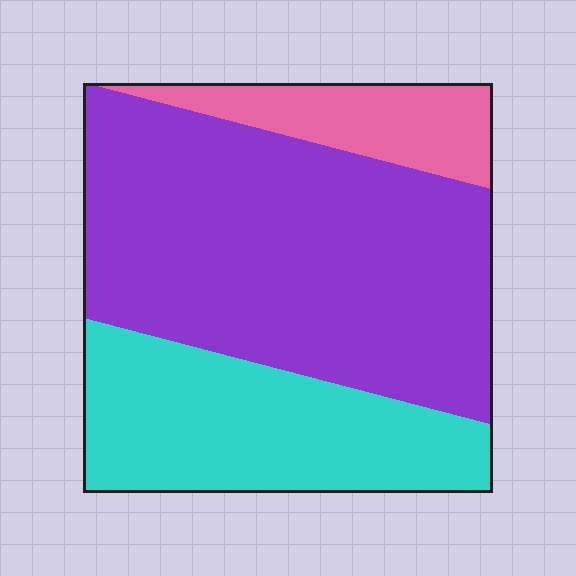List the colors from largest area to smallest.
From largest to smallest: purple, cyan, pink.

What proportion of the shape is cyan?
Cyan takes up about one third (1/3) of the shape.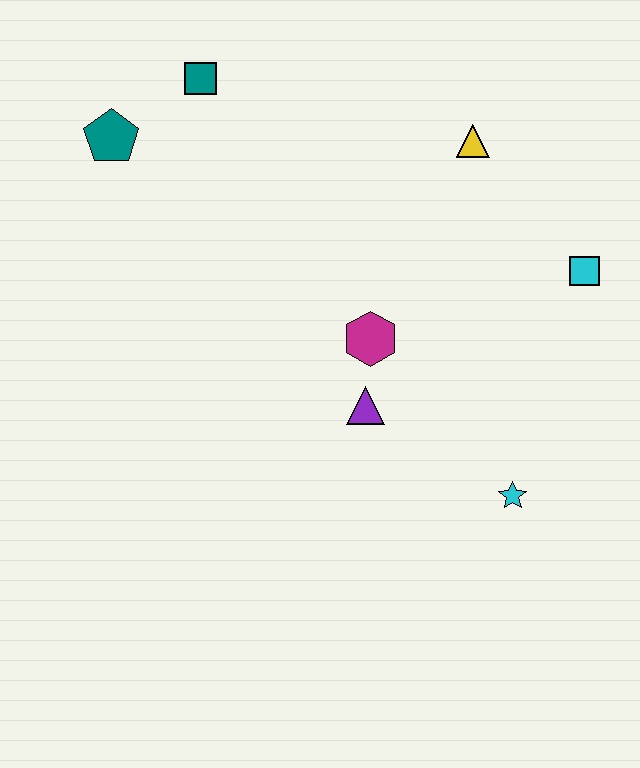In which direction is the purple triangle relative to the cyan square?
The purple triangle is to the left of the cyan square.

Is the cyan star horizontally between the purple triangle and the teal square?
No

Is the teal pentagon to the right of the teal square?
No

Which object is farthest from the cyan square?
The teal pentagon is farthest from the cyan square.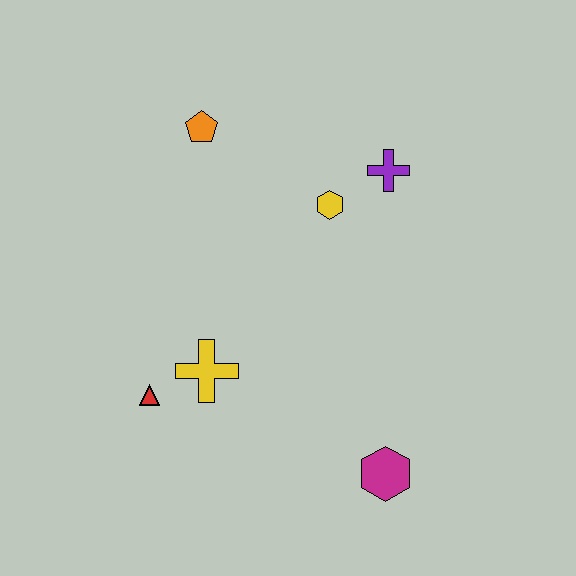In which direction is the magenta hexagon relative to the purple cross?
The magenta hexagon is below the purple cross.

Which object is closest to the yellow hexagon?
The purple cross is closest to the yellow hexagon.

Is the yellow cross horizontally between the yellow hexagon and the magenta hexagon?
No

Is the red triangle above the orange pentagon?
No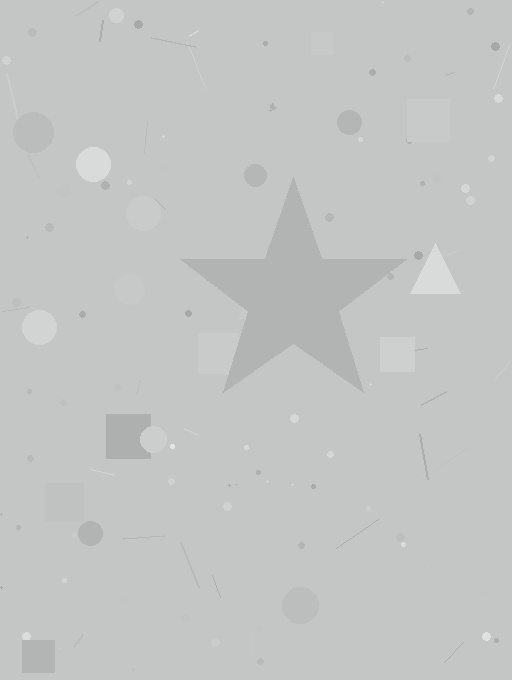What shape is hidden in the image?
A star is hidden in the image.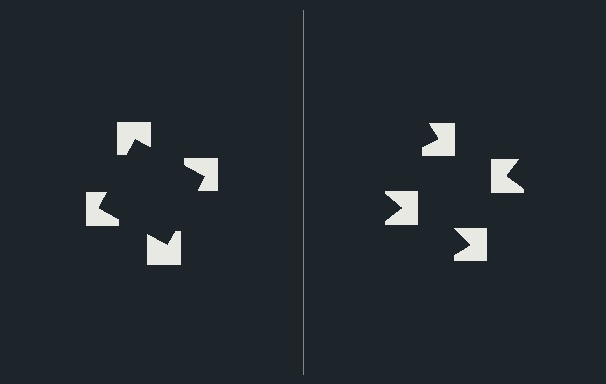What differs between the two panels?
The notched squares are positioned identically on both sides; only the wedge orientations differ. On the left they align to a square; on the right they are misaligned.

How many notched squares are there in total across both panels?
8 — 4 on each side.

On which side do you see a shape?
An illusory square appears on the left side. On the right side the wedge cuts are rotated, so no coherent shape forms.